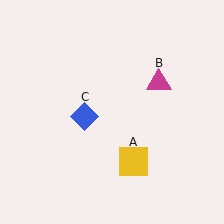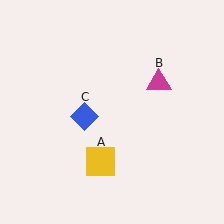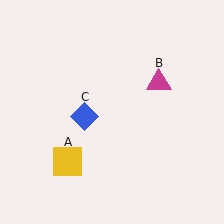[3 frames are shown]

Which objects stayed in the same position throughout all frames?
Magenta triangle (object B) and blue diamond (object C) remained stationary.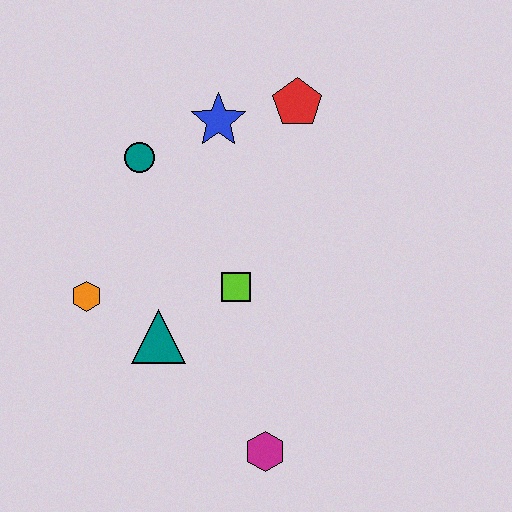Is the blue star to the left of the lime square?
Yes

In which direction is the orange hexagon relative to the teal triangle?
The orange hexagon is to the left of the teal triangle.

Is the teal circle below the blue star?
Yes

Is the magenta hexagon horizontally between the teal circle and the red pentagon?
Yes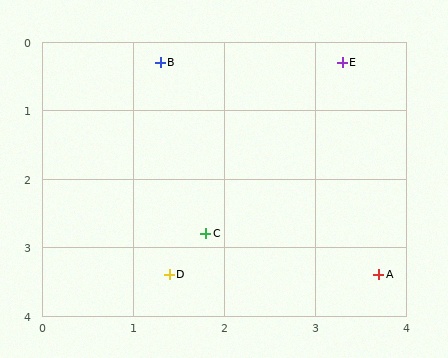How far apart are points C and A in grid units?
Points C and A are about 2.0 grid units apart.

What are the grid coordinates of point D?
Point D is at approximately (1.4, 3.4).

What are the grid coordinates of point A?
Point A is at approximately (3.7, 3.4).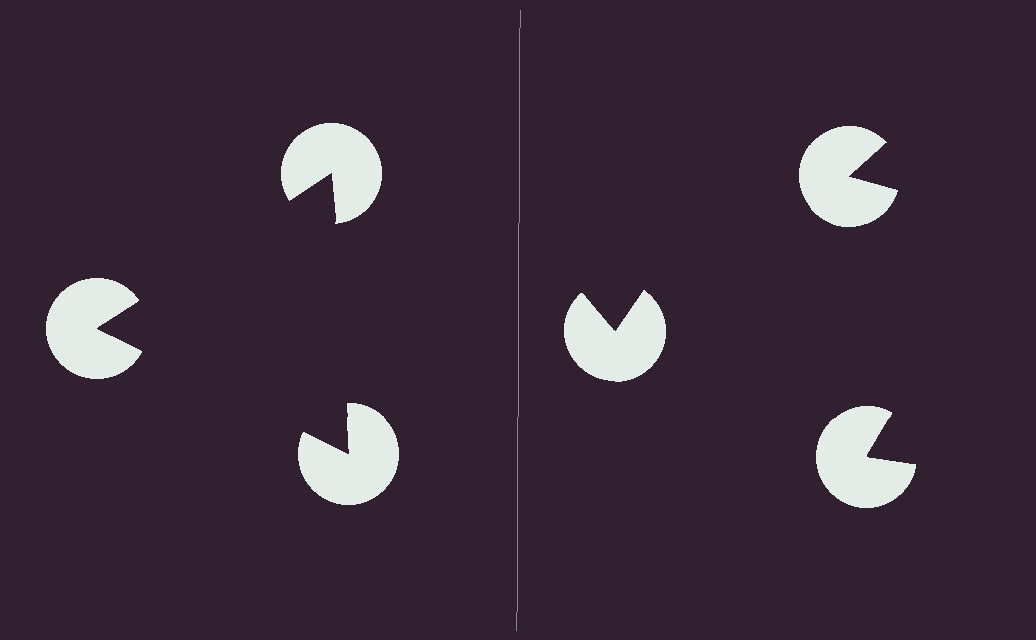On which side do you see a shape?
An illusory triangle appears on the left side. On the right side the wedge cuts are rotated, so no coherent shape forms.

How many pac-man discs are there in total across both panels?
6 — 3 on each side.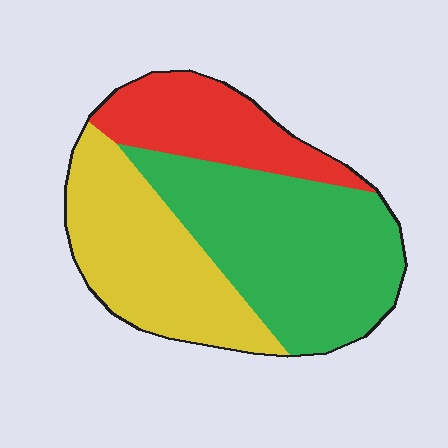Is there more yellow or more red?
Yellow.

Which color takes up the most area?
Green, at roughly 45%.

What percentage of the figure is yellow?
Yellow takes up between a quarter and a half of the figure.